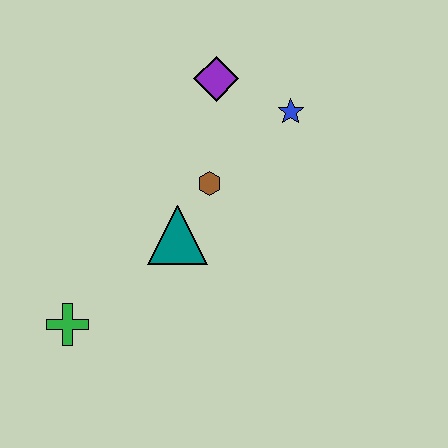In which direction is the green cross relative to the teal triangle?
The green cross is to the left of the teal triangle.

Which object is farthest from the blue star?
The green cross is farthest from the blue star.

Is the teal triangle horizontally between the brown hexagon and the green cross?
Yes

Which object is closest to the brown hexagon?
The teal triangle is closest to the brown hexagon.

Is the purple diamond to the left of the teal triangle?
No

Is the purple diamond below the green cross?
No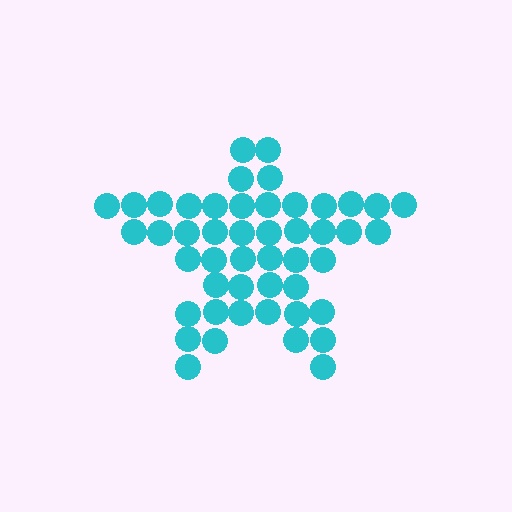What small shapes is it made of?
It is made of small circles.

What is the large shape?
The large shape is a star.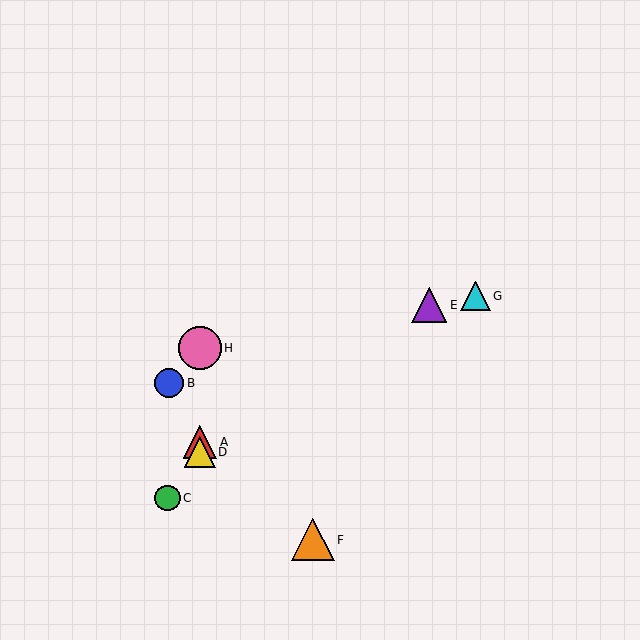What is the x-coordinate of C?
Object C is at x≈168.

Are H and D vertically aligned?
Yes, both are at x≈200.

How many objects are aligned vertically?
3 objects (A, D, H) are aligned vertically.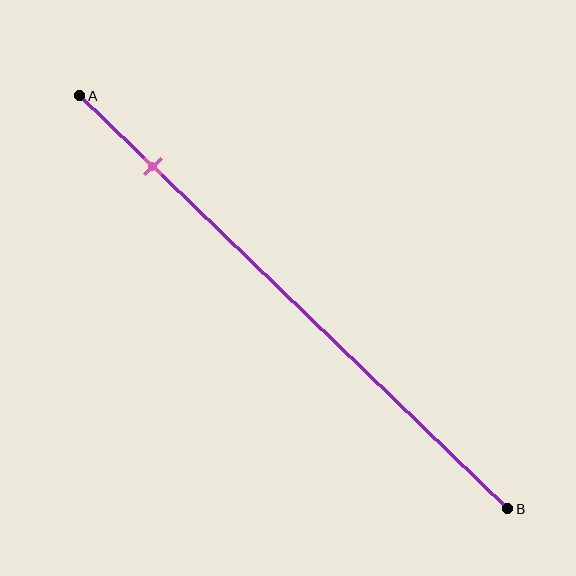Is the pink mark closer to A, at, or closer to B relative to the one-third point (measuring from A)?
The pink mark is closer to point A than the one-third point of segment AB.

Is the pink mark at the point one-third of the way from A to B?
No, the mark is at about 15% from A, not at the 33% one-third point.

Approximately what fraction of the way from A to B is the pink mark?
The pink mark is approximately 15% of the way from A to B.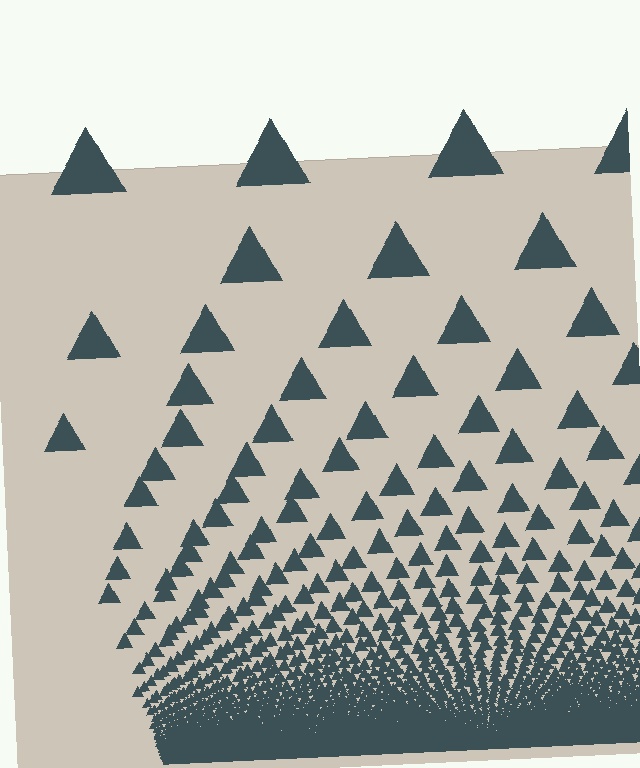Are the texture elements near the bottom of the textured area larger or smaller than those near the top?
Smaller. The gradient is inverted — elements near the bottom are smaller and denser.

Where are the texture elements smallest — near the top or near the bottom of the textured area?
Near the bottom.